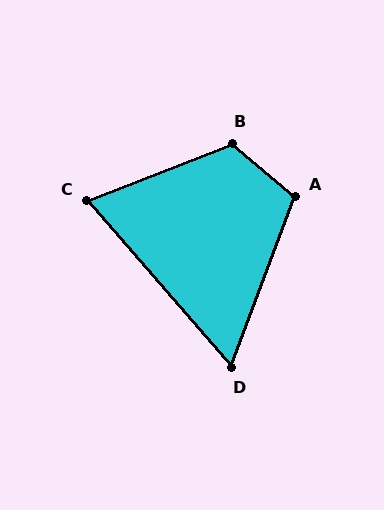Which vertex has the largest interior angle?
B, at approximately 119 degrees.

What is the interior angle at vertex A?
Approximately 110 degrees (obtuse).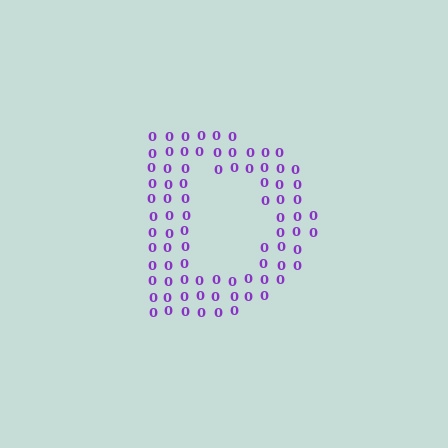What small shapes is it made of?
It is made of small digit 0's.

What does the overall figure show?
The overall figure shows the letter D.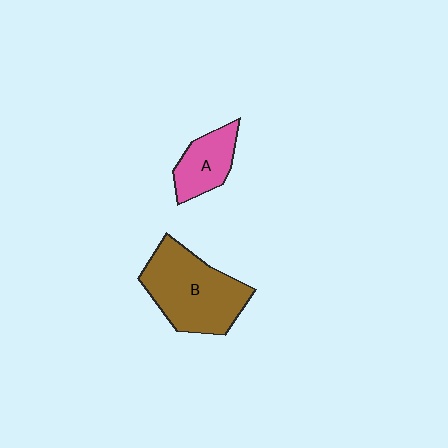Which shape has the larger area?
Shape B (brown).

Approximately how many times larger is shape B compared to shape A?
Approximately 2.0 times.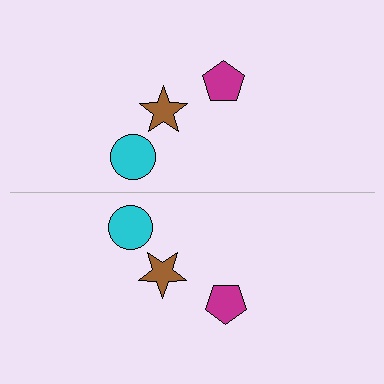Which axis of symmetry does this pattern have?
The pattern has a horizontal axis of symmetry running through the center of the image.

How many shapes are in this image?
There are 6 shapes in this image.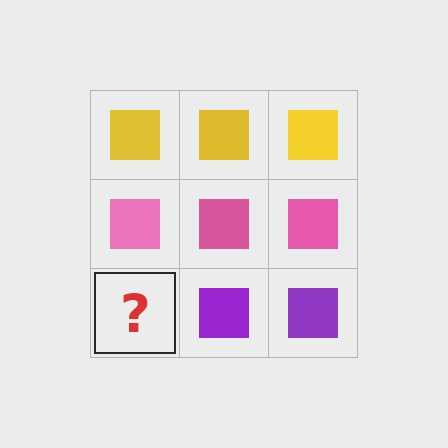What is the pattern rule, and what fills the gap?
The rule is that each row has a consistent color. The gap should be filled with a purple square.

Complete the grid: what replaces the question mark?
The question mark should be replaced with a purple square.